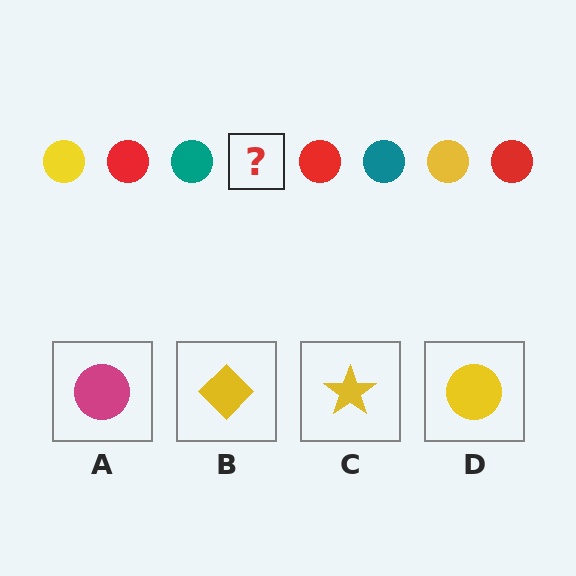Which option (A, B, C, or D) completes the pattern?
D.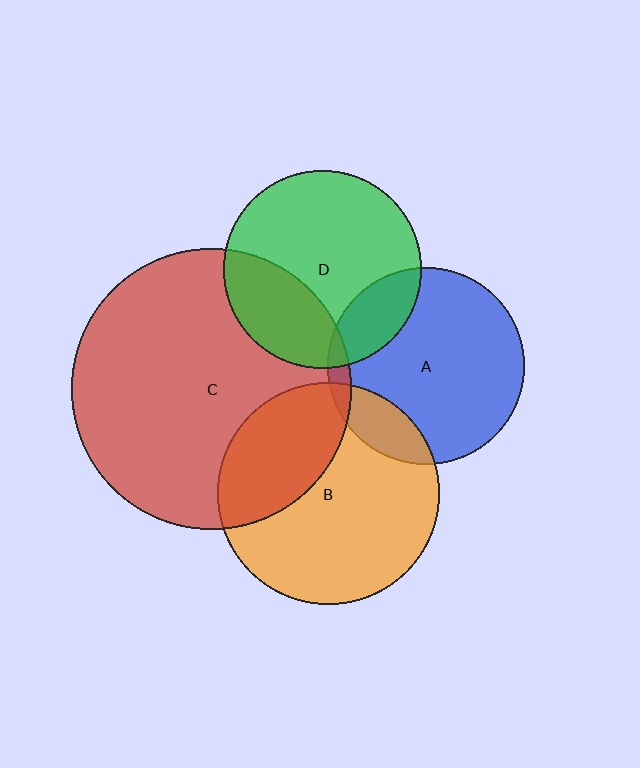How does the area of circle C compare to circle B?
Approximately 1.6 times.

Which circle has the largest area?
Circle C (red).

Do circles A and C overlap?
Yes.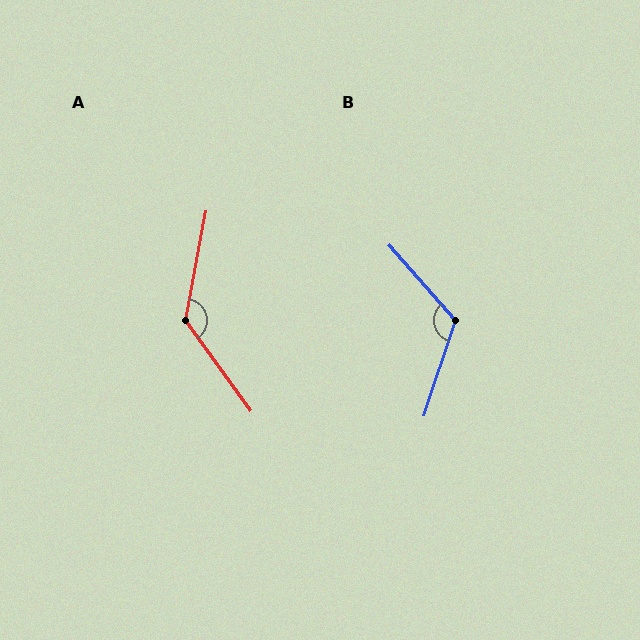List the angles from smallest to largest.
B (120°), A (134°).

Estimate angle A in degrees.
Approximately 134 degrees.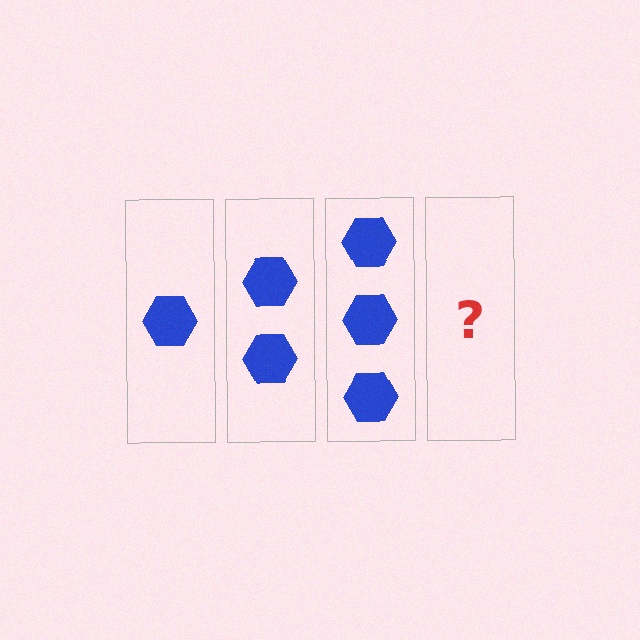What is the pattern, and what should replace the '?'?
The pattern is that each step adds one more hexagon. The '?' should be 4 hexagons.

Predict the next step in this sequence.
The next step is 4 hexagons.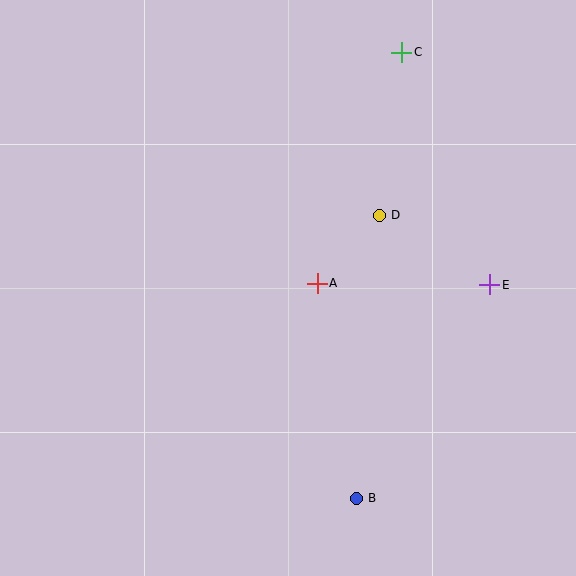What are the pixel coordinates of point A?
Point A is at (317, 283).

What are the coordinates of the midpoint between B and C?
The midpoint between B and C is at (379, 275).